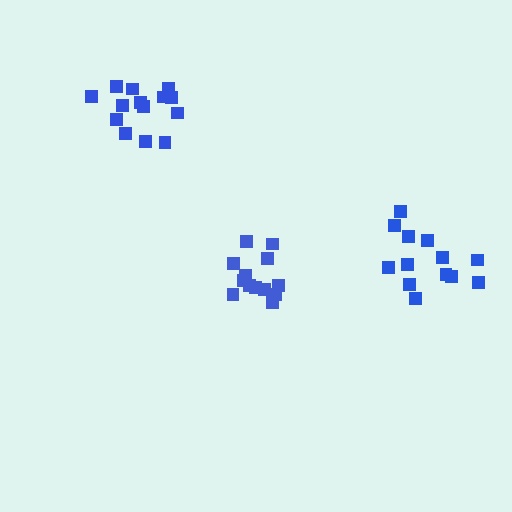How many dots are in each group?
Group 1: 13 dots, Group 2: 13 dots, Group 3: 14 dots (40 total).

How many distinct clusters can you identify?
There are 3 distinct clusters.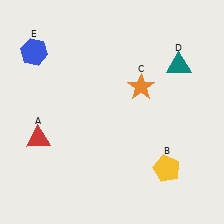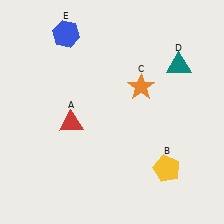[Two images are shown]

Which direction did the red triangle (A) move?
The red triangle (A) moved right.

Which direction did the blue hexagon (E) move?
The blue hexagon (E) moved right.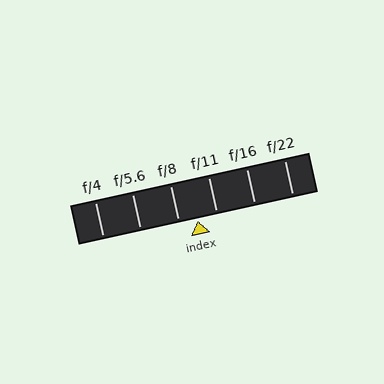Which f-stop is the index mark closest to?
The index mark is closest to f/8.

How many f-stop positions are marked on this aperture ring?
There are 6 f-stop positions marked.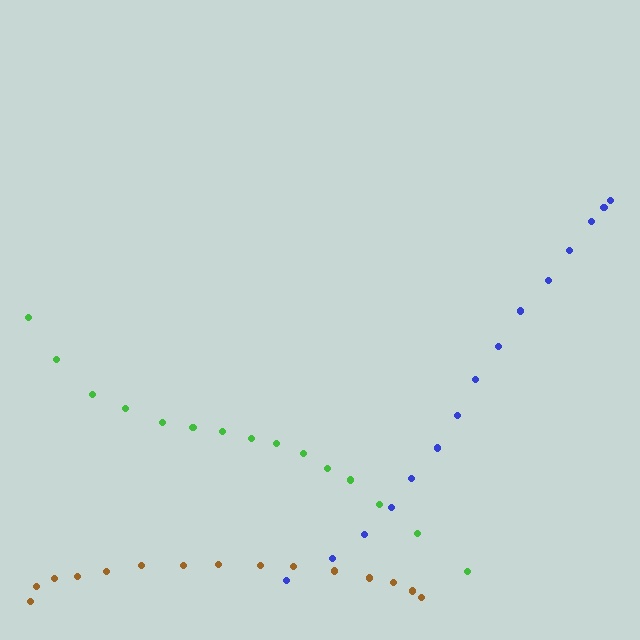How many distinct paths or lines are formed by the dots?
There are 3 distinct paths.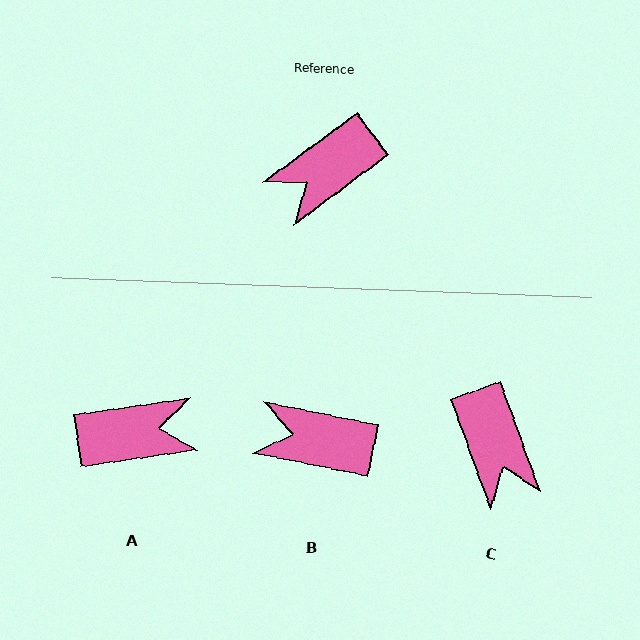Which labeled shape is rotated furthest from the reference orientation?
A, about 152 degrees away.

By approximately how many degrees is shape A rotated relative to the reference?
Approximately 152 degrees counter-clockwise.